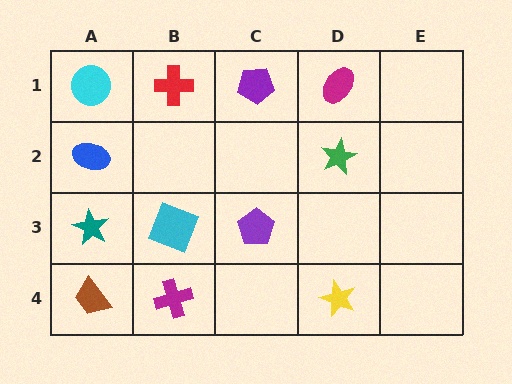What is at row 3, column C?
A purple pentagon.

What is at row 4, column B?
A magenta cross.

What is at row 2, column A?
A blue ellipse.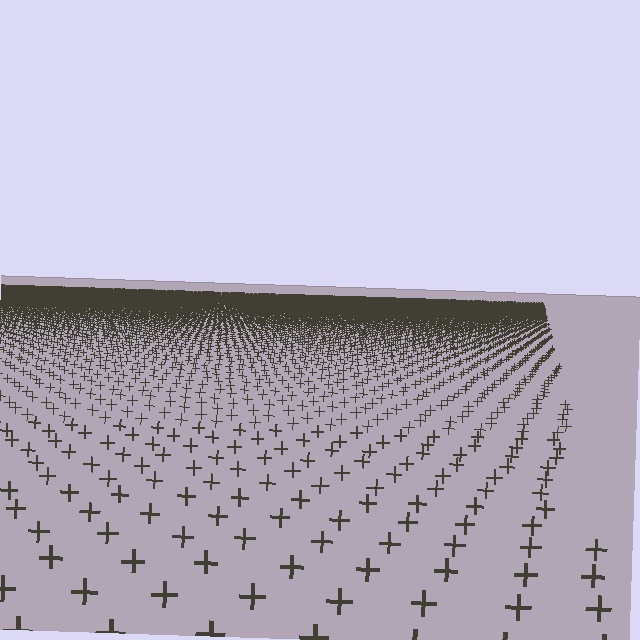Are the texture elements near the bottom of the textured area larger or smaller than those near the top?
Larger. Near the bottom, elements are closer to the viewer and appear at a bigger on-screen size.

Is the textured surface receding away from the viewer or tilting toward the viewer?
The surface is receding away from the viewer. Texture elements get smaller and denser toward the top.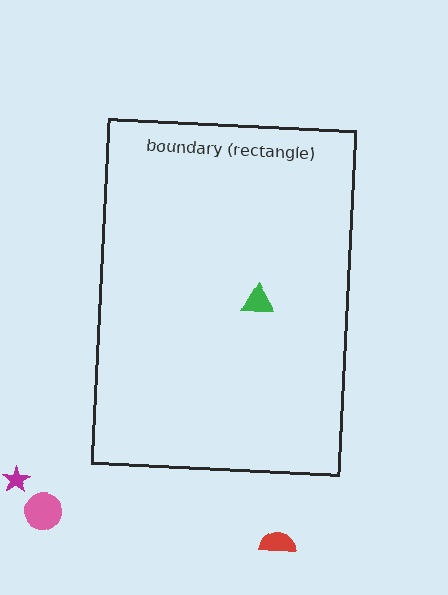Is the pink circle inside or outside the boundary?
Outside.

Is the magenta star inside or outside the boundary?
Outside.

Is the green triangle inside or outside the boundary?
Inside.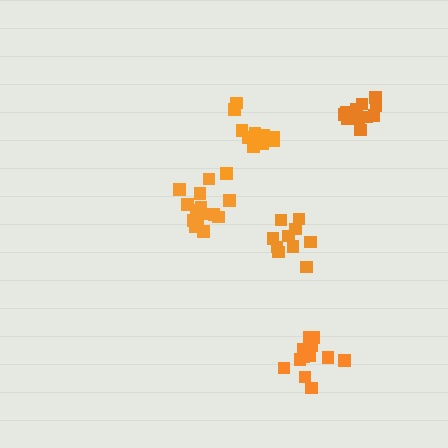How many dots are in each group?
Group 1: 10 dots, Group 2: 12 dots, Group 3: 13 dots, Group 4: 15 dots, Group 5: 12 dots (62 total).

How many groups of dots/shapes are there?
There are 5 groups.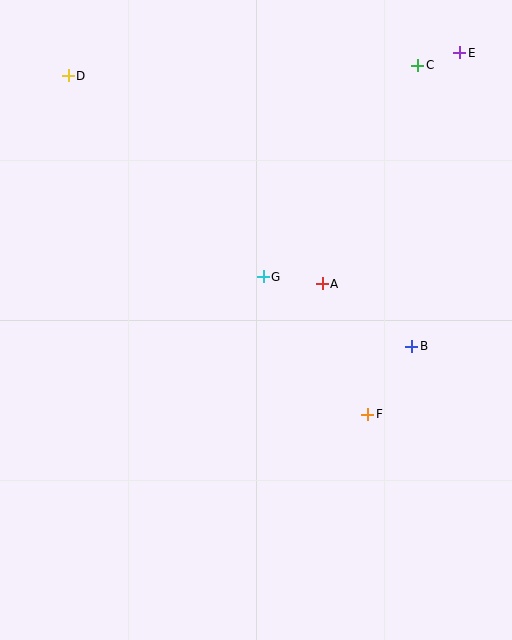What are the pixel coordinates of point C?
Point C is at (418, 65).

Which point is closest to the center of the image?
Point G at (263, 277) is closest to the center.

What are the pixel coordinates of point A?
Point A is at (322, 284).